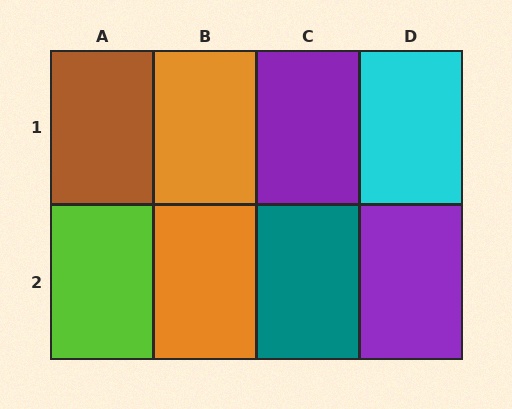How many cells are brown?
1 cell is brown.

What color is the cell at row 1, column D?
Cyan.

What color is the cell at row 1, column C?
Purple.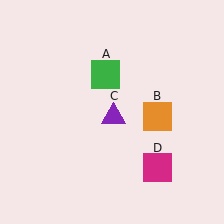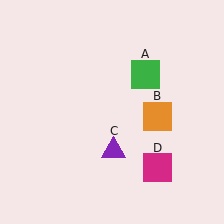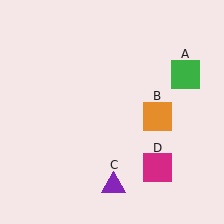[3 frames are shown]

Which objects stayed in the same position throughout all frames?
Orange square (object B) and magenta square (object D) remained stationary.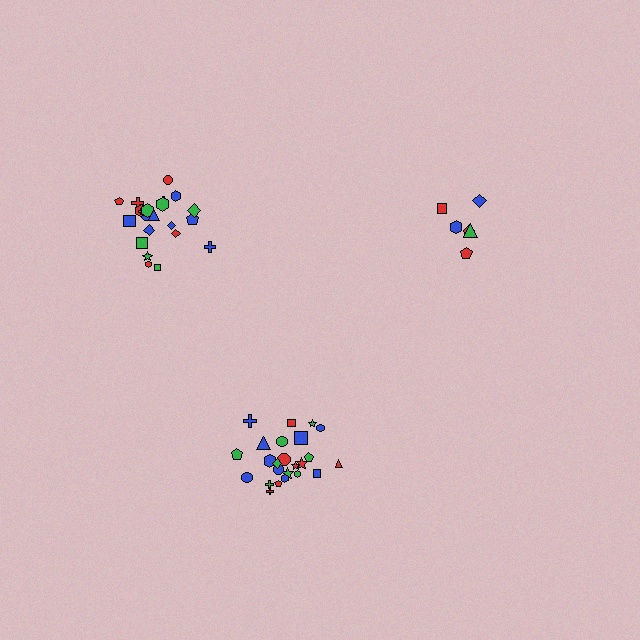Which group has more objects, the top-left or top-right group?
The top-left group.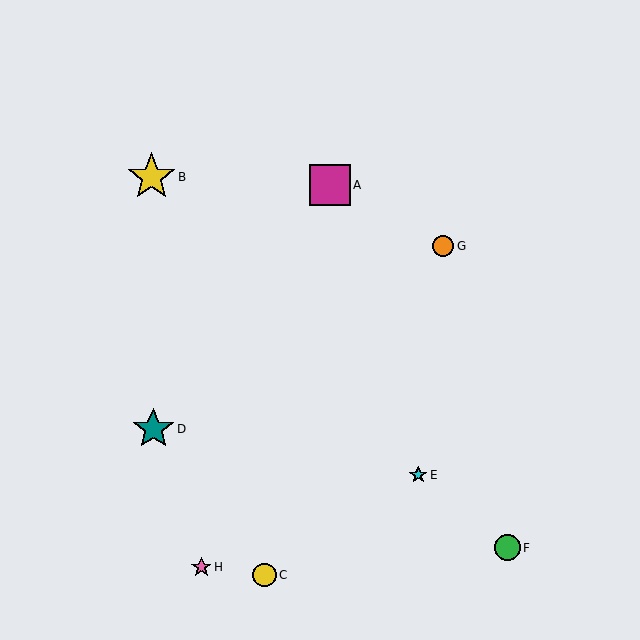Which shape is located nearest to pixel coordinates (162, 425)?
The teal star (labeled D) at (153, 429) is nearest to that location.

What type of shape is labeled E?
Shape E is a cyan star.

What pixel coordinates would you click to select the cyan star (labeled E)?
Click at (418, 475) to select the cyan star E.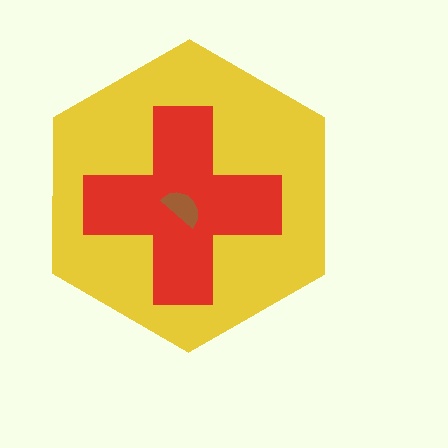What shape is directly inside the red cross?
The brown semicircle.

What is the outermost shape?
The yellow hexagon.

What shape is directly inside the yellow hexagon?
The red cross.